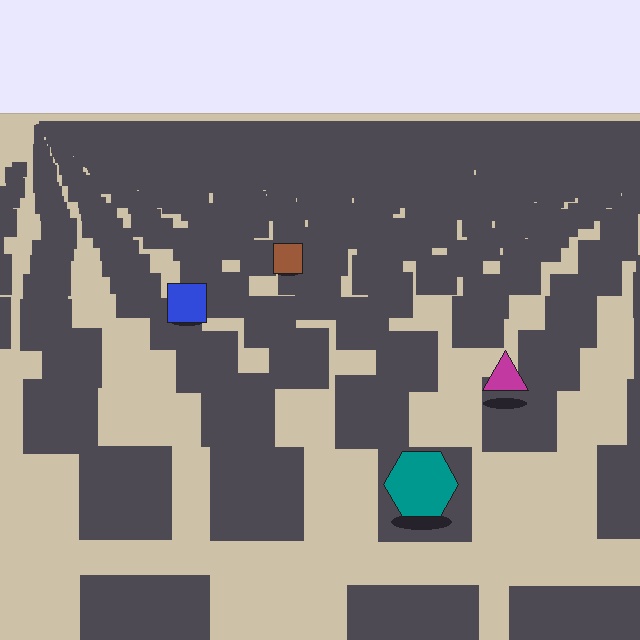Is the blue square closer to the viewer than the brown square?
Yes. The blue square is closer — you can tell from the texture gradient: the ground texture is coarser near it.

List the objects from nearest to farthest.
From nearest to farthest: the teal hexagon, the magenta triangle, the blue square, the brown square.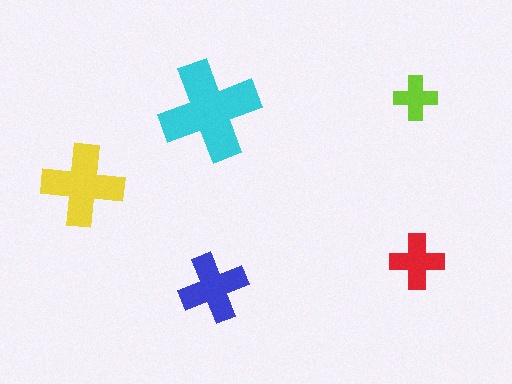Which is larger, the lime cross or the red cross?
The red one.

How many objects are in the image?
There are 5 objects in the image.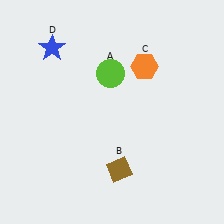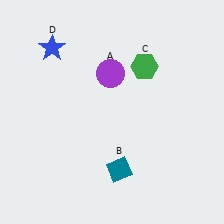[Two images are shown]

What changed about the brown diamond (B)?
In Image 1, B is brown. In Image 2, it changed to teal.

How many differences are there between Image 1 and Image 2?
There are 3 differences between the two images.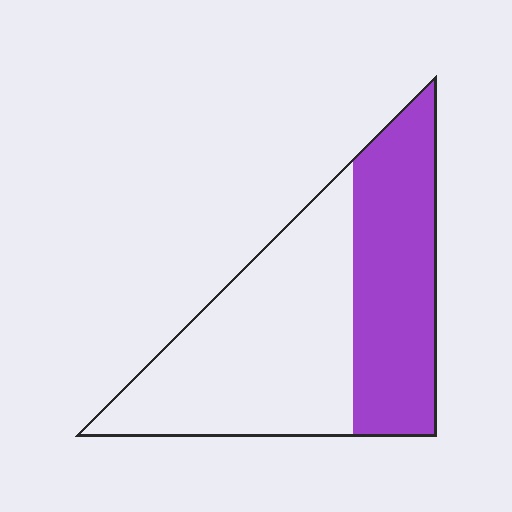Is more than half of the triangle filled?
No.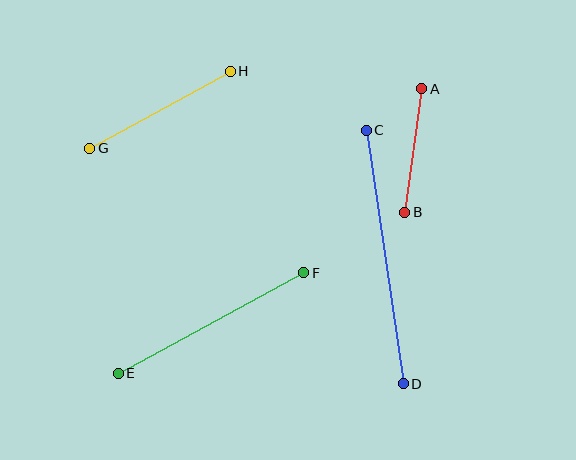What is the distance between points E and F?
The distance is approximately 211 pixels.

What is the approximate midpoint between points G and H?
The midpoint is at approximately (160, 110) pixels.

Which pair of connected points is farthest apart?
Points C and D are farthest apart.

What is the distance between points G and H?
The distance is approximately 161 pixels.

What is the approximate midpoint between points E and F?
The midpoint is at approximately (211, 323) pixels.